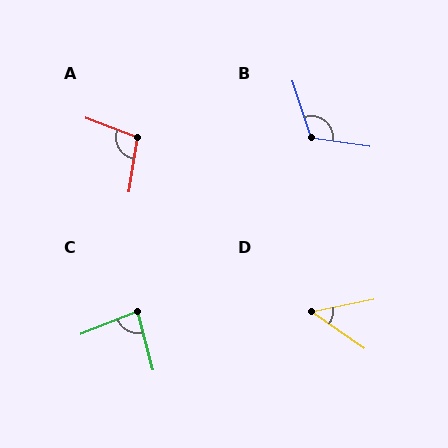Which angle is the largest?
B, at approximately 116 degrees.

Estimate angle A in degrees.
Approximately 102 degrees.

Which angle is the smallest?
D, at approximately 47 degrees.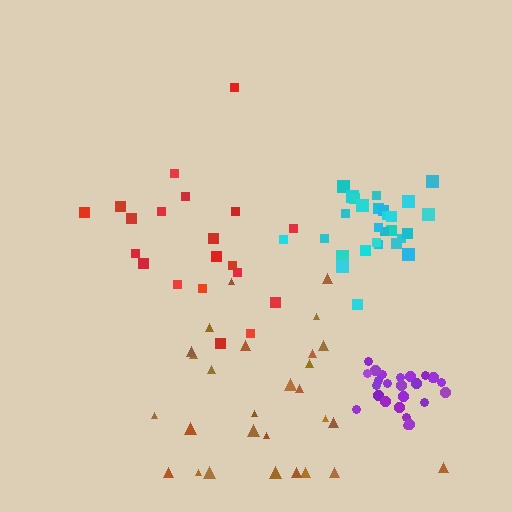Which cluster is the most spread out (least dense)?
Red.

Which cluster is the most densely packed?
Purple.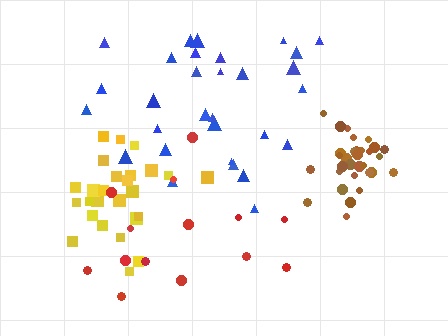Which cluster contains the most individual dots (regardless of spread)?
Brown (31).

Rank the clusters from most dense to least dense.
brown, yellow, blue, red.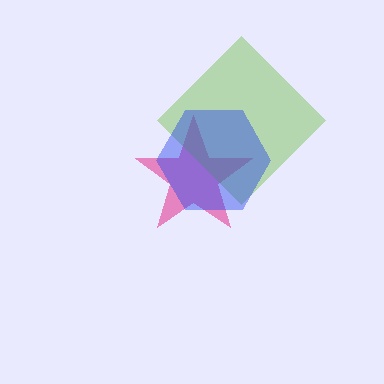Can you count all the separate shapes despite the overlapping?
Yes, there are 3 separate shapes.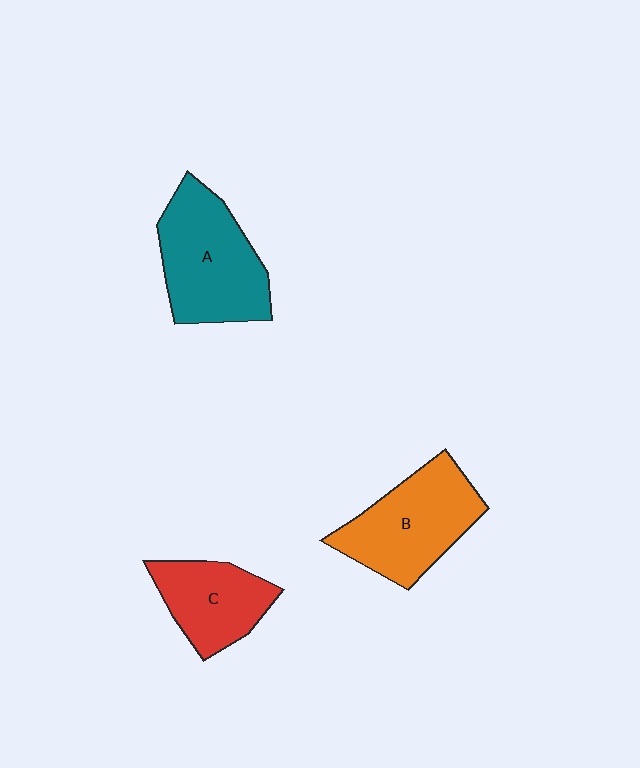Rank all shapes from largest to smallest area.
From largest to smallest: A (teal), B (orange), C (red).